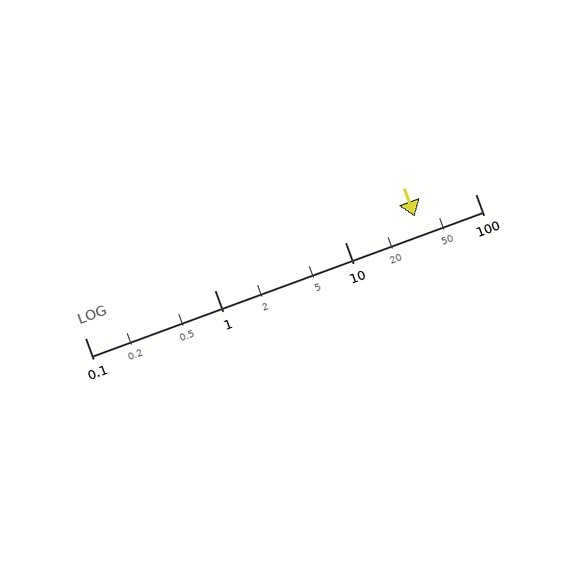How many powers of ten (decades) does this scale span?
The scale spans 3 decades, from 0.1 to 100.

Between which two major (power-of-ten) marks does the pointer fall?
The pointer is between 10 and 100.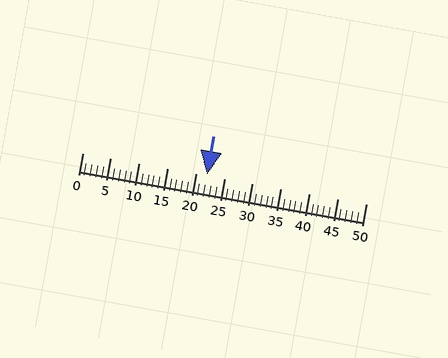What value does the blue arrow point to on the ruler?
The blue arrow points to approximately 22.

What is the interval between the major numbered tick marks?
The major tick marks are spaced 5 units apart.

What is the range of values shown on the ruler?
The ruler shows values from 0 to 50.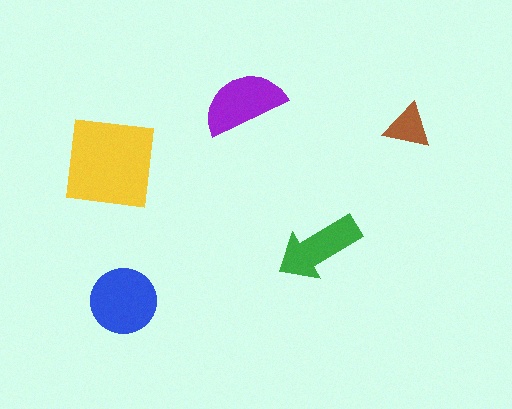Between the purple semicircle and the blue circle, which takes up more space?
The blue circle.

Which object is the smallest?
The brown triangle.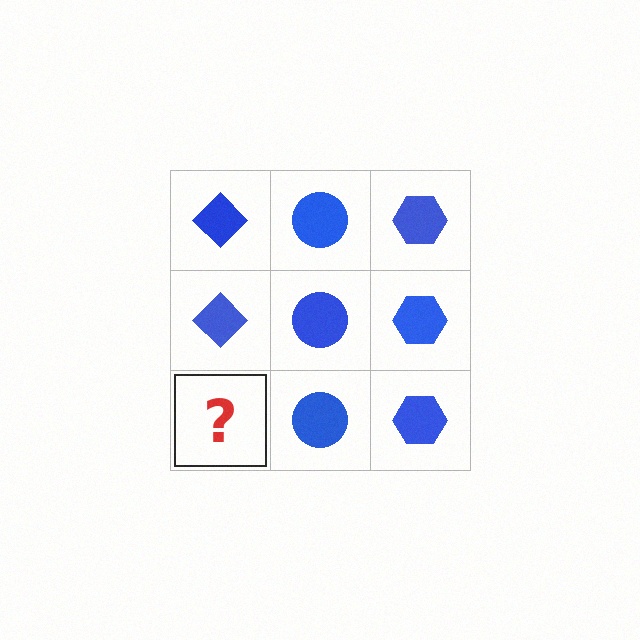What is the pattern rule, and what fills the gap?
The rule is that each column has a consistent shape. The gap should be filled with a blue diamond.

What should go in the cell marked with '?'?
The missing cell should contain a blue diamond.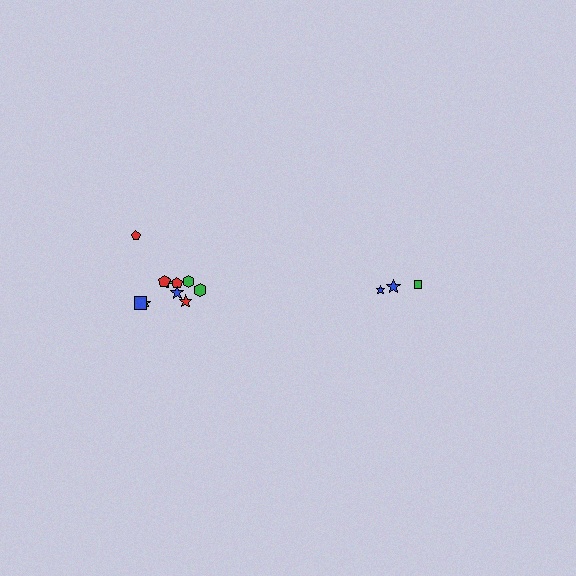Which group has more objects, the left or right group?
The left group.